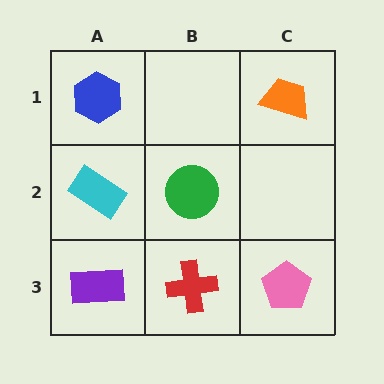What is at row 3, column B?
A red cross.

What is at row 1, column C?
An orange trapezoid.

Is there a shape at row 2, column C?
No, that cell is empty.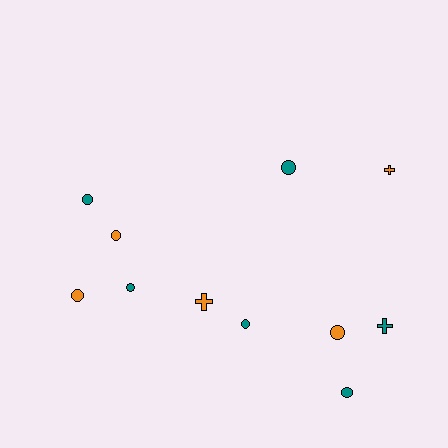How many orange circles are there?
There are 3 orange circles.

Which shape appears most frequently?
Circle, with 8 objects.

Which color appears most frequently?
Teal, with 6 objects.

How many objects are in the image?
There are 11 objects.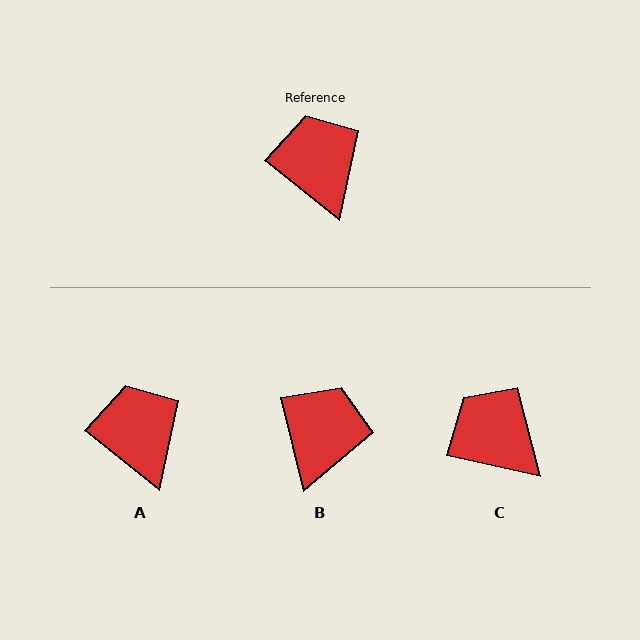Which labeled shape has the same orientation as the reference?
A.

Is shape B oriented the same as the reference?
No, it is off by about 38 degrees.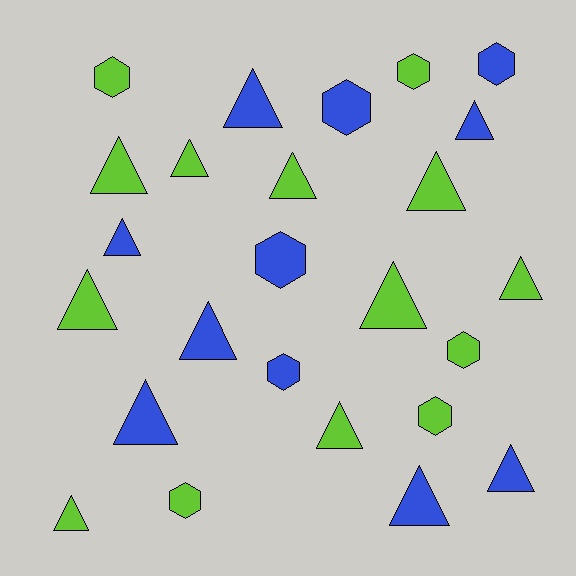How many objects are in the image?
There are 25 objects.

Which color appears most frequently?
Lime, with 14 objects.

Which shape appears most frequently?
Triangle, with 16 objects.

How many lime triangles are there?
There are 9 lime triangles.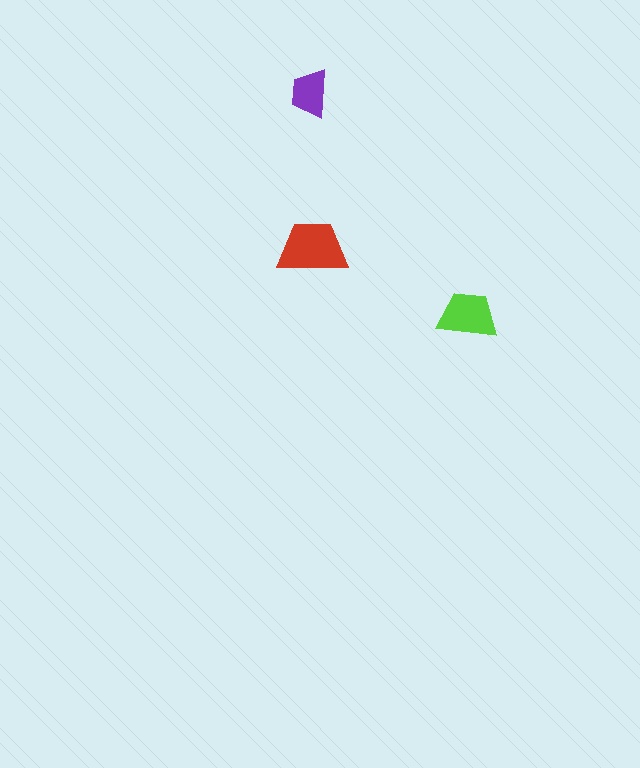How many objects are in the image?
There are 3 objects in the image.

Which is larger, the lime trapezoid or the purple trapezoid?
The lime one.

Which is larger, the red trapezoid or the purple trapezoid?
The red one.